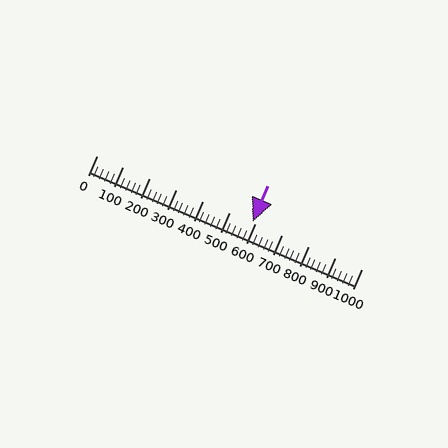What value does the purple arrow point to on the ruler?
The purple arrow points to approximately 590.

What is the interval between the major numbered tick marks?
The major tick marks are spaced 100 units apart.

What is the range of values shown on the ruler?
The ruler shows values from 0 to 1000.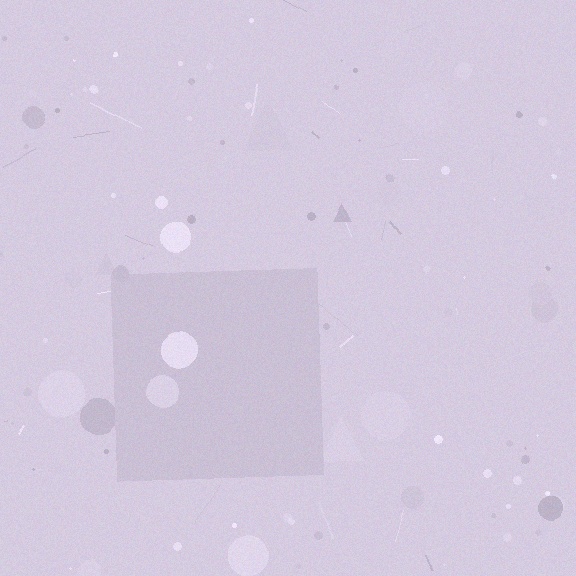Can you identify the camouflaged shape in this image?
The camouflaged shape is a square.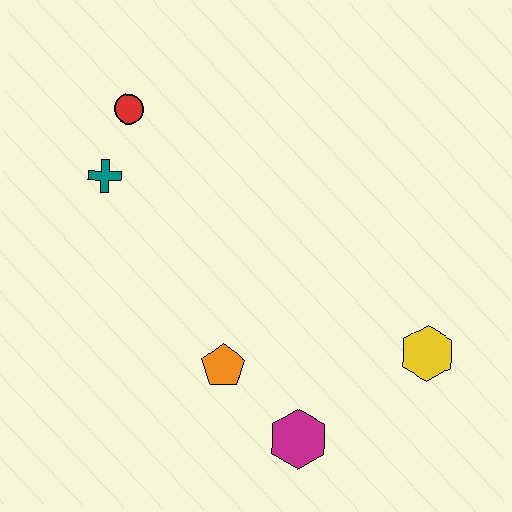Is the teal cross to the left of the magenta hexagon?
Yes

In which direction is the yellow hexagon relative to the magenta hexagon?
The yellow hexagon is to the right of the magenta hexagon.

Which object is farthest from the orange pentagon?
The red circle is farthest from the orange pentagon.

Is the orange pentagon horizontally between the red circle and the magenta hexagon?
Yes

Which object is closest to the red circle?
The teal cross is closest to the red circle.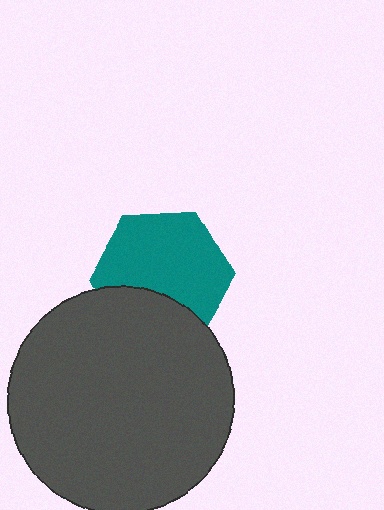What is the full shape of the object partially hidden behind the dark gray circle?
The partially hidden object is a teal hexagon.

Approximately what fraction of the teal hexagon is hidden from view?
Roughly 30% of the teal hexagon is hidden behind the dark gray circle.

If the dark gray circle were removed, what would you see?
You would see the complete teal hexagon.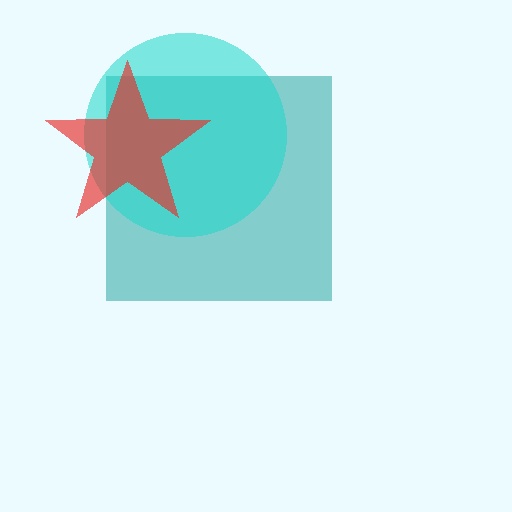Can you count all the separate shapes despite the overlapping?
Yes, there are 3 separate shapes.